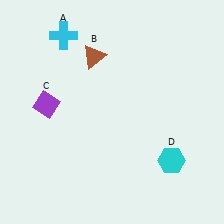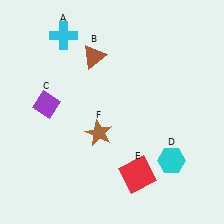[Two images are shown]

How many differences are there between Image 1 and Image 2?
There are 2 differences between the two images.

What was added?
A red square (E), a brown star (F) were added in Image 2.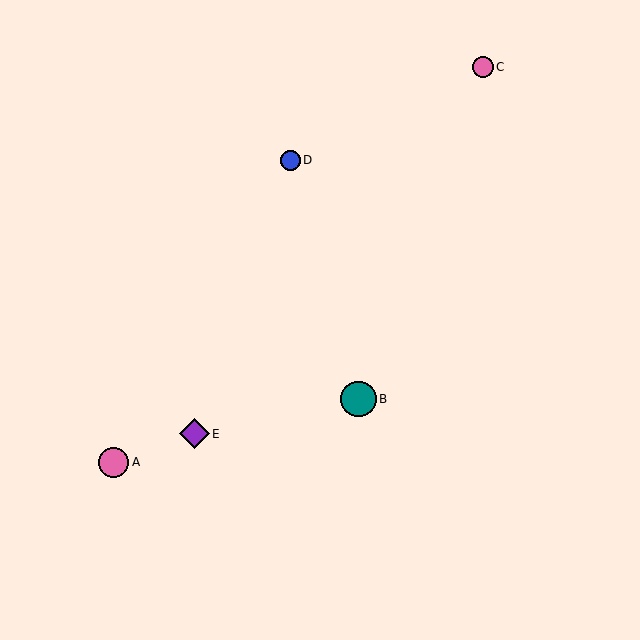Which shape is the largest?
The teal circle (labeled B) is the largest.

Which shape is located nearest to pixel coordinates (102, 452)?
The pink circle (labeled A) at (114, 462) is nearest to that location.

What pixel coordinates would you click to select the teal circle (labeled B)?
Click at (358, 399) to select the teal circle B.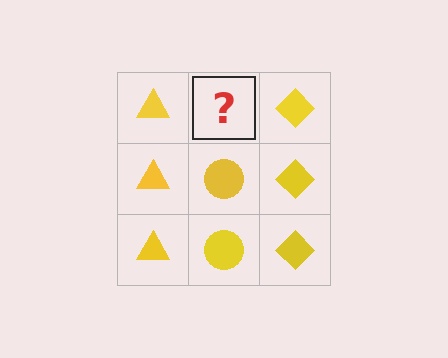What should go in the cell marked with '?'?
The missing cell should contain a yellow circle.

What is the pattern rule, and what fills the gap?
The rule is that each column has a consistent shape. The gap should be filled with a yellow circle.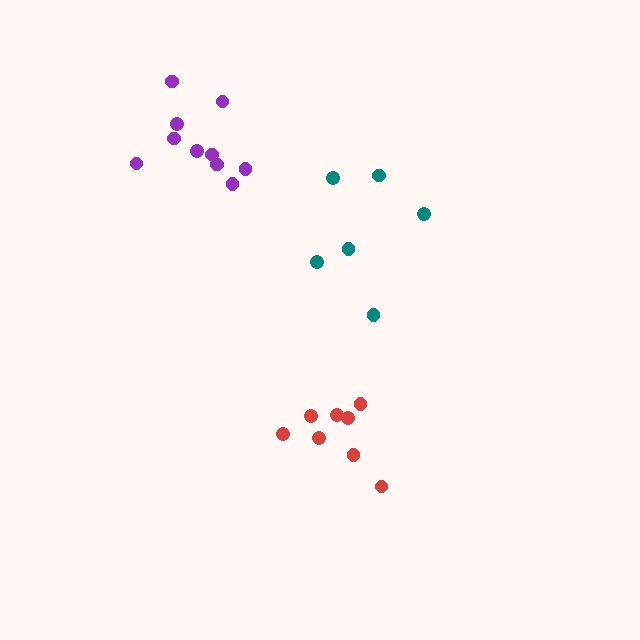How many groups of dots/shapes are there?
There are 3 groups.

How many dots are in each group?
Group 1: 8 dots, Group 2: 6 dots, Group 3: 10 dots (24 total).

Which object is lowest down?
The red cluster is bottommost.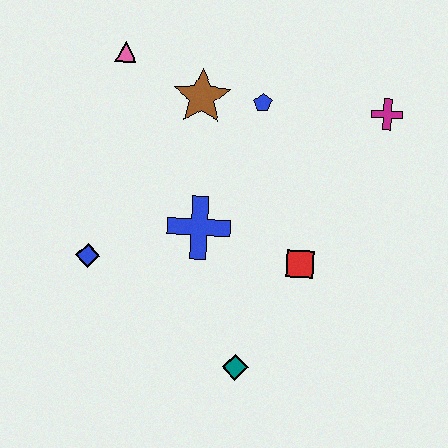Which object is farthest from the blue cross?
The magenta cross is farthest from the blue cross.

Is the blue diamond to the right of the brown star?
No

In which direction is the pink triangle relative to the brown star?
The pink triangle is to the left of the brown star.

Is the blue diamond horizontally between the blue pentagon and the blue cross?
No